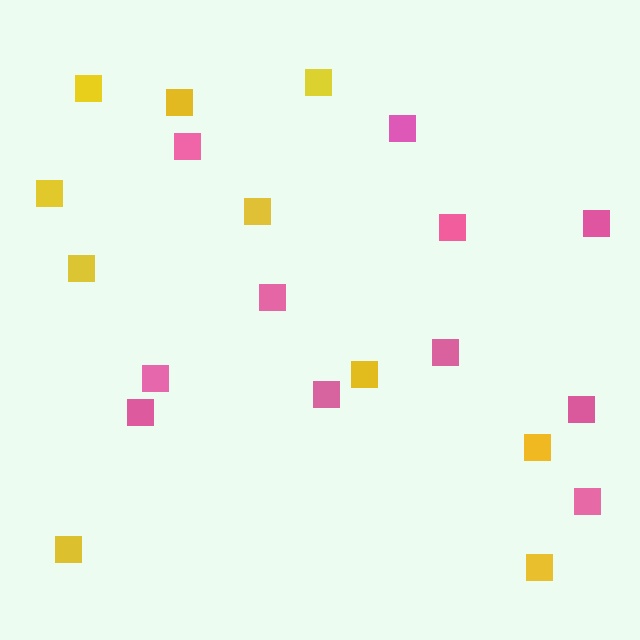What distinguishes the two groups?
There are 2 groups: one group of yellow squares (10) and one group of pink squares (11).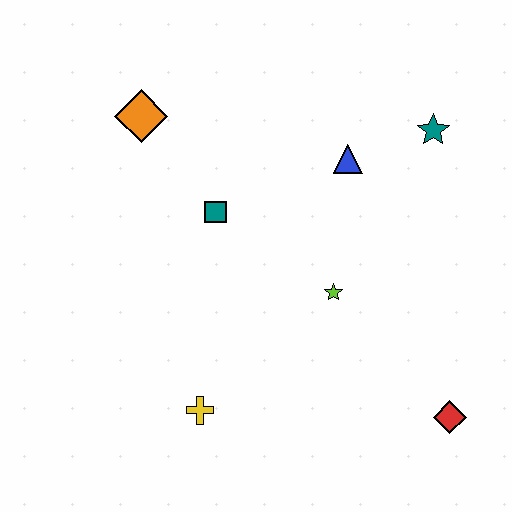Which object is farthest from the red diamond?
The orange diamond is farthest from the red diamond.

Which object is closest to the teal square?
The orange diamond is closest to the teal square.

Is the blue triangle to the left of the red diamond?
Yes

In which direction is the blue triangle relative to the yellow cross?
The blue triangle is above the yellow cross.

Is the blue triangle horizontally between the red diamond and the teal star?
No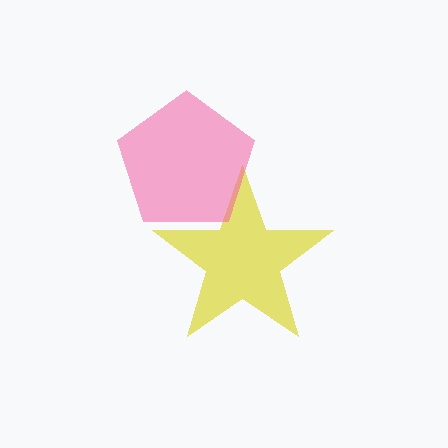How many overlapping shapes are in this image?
There are 2 overlapping shapes in the image.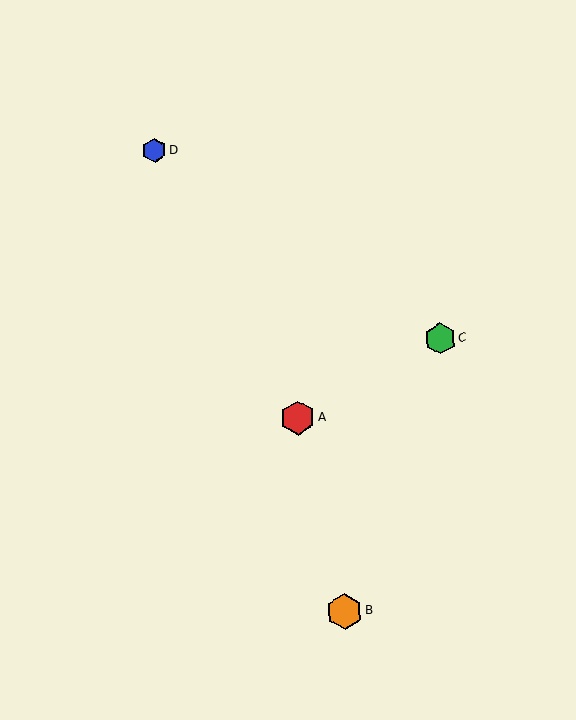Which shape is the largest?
The orange hexagon (labeled B) is the largest.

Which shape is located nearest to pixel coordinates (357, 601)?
The orange hexagon (labeled B) at (345, 611) is nearest to that location.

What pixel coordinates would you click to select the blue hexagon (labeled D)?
Click at (154, 151) to select the blue hexagon D.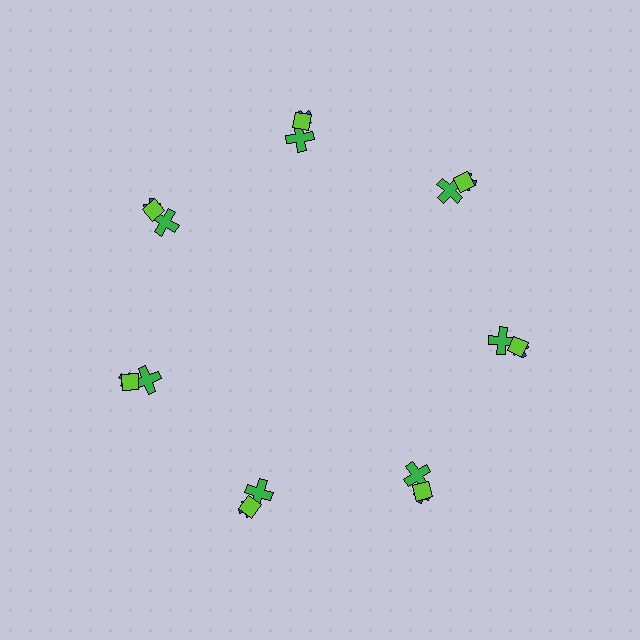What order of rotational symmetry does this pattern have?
This pattern has 7-fold rotational symmetry.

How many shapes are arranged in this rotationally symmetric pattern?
There are 21 shapes, arranged in 7 groups of 3.